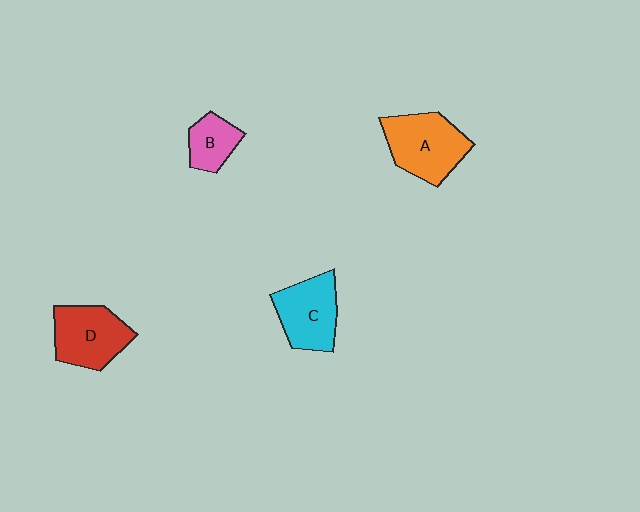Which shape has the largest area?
Shape A (orange).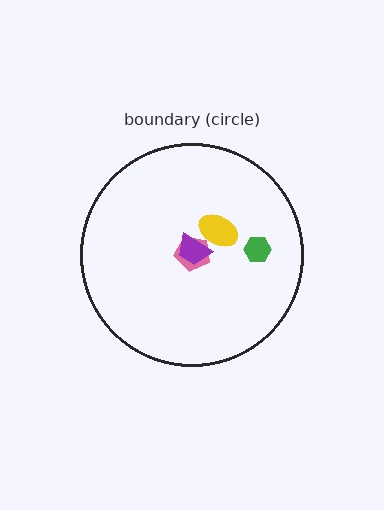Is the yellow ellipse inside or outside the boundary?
Inside.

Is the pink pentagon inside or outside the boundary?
Inside.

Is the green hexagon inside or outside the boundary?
Inside.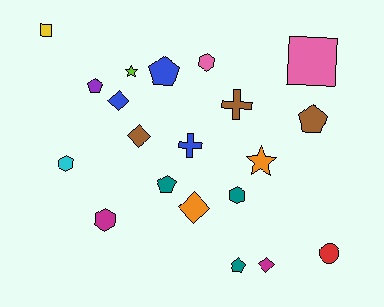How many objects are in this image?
There are 20 objects.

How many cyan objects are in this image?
There is 1 cyan object.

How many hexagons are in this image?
There are 4 hexagons.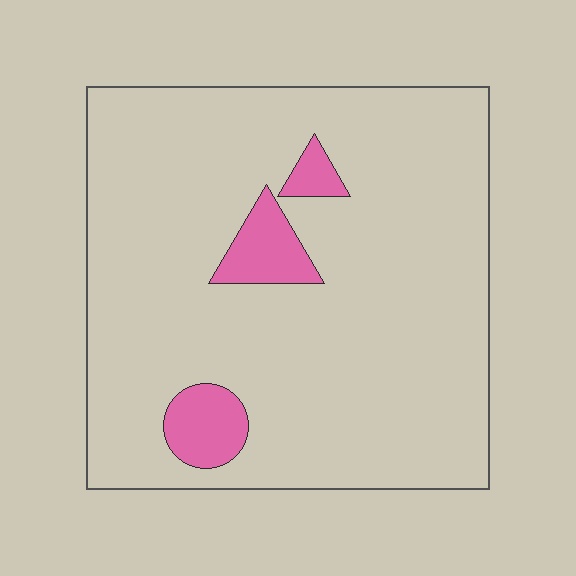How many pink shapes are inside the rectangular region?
3.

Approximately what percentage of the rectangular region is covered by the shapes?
Approximately 10%.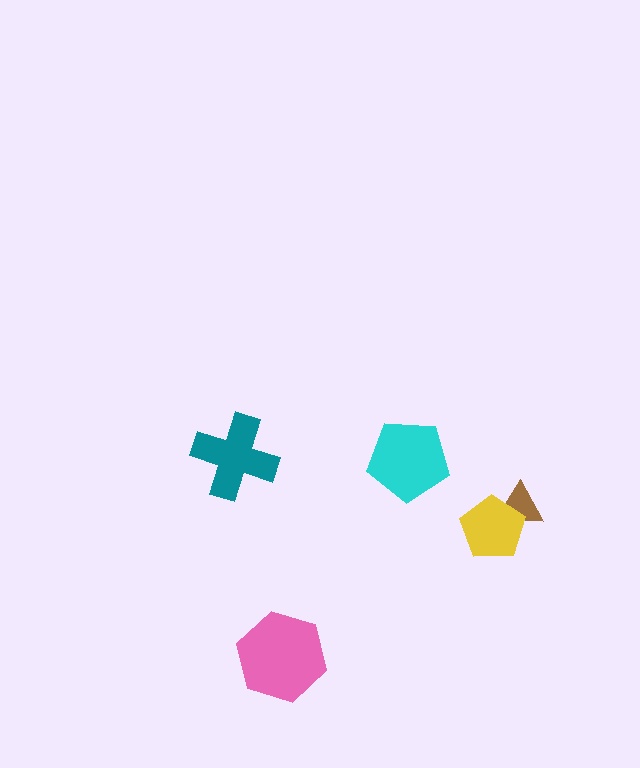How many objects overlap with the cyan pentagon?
0 objects overlap with the cyan pentagon.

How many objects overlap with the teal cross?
0 objects overlap with the teal cross.